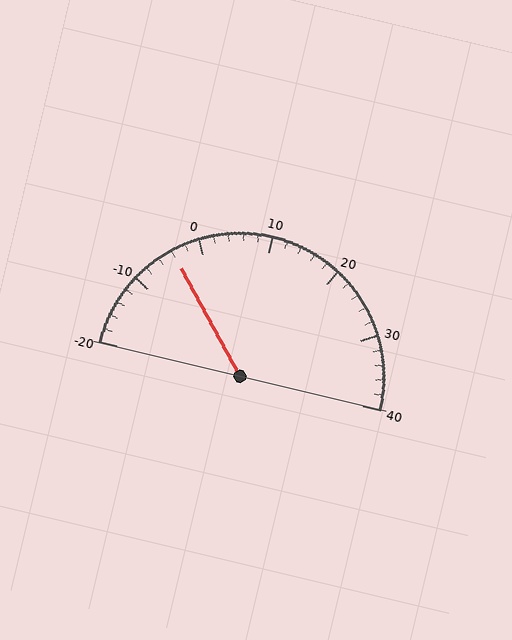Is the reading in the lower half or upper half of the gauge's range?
The reading is in the lower half of the range (-20 to 40).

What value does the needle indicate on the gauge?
The needle indicates approximately -4.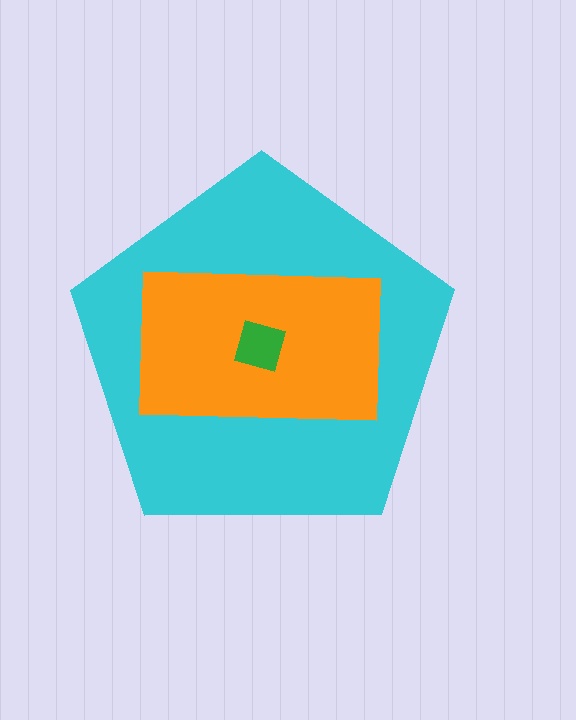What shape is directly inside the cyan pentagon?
The orange rectangle.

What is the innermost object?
The green diamond.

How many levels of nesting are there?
3.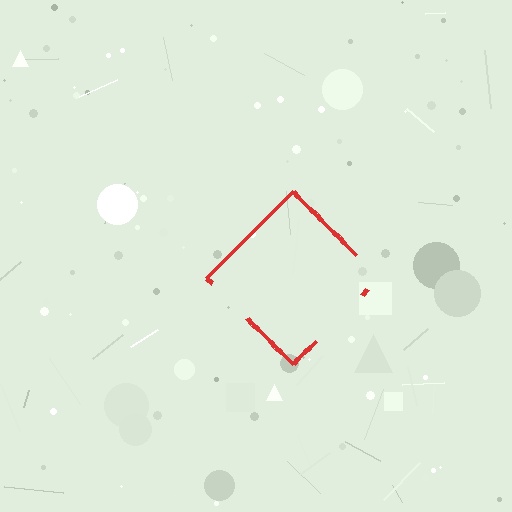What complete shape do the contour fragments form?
The contour fragments form a diamond.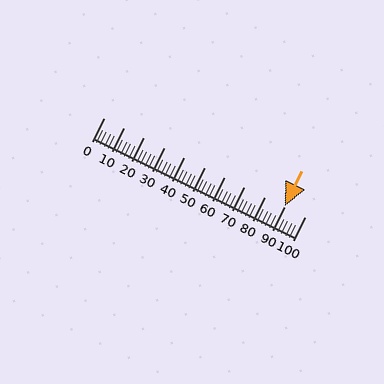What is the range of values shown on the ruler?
The ruler shows values from 0 to 100.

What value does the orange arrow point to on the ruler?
The orange arrow points to approximately 90.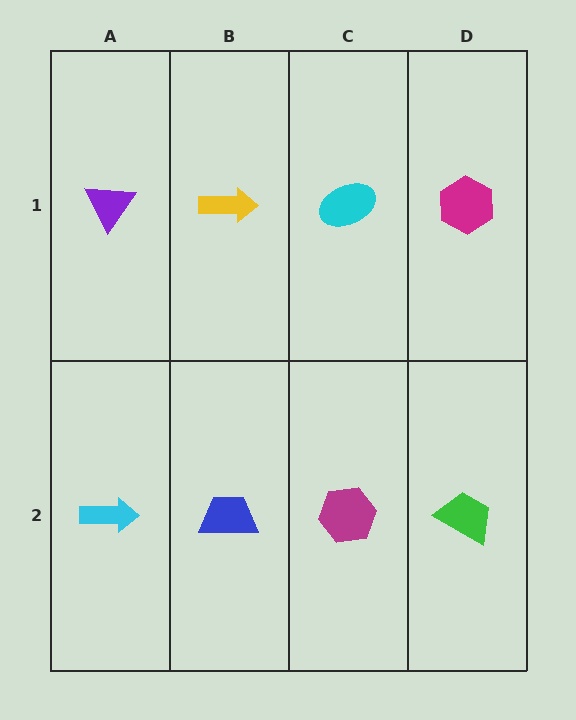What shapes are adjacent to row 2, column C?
A cyan ellipse (row 1, column C), a blue trapezoid (row 2, column B), a green trapezoid (row 2, column D).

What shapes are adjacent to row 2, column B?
A yellow arrow (row 1, column B), a cyan arrow (row 2, column A), a magenta hexagon (row 2, column C).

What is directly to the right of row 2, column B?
A magenta hexagon.